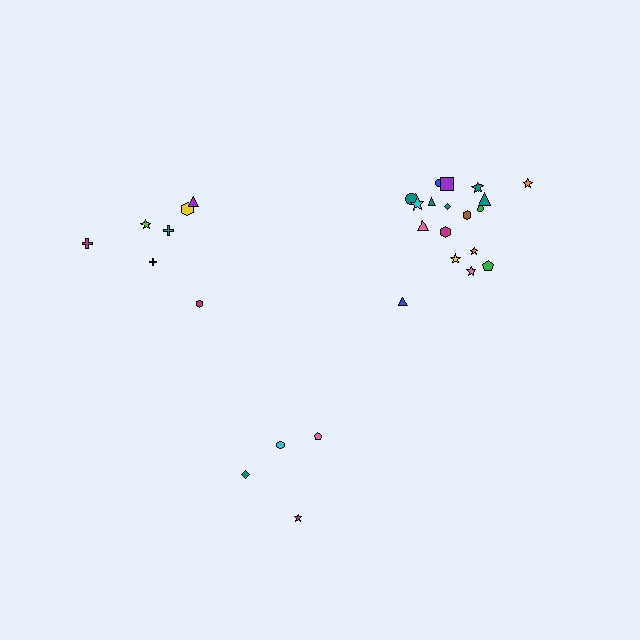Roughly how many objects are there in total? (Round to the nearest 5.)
Roughly 30 objects in total.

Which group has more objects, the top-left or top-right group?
The top-right group.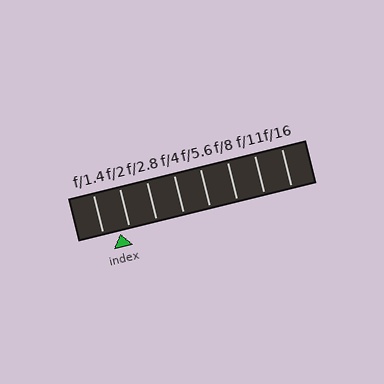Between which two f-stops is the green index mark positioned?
The index mark is between f/1.4 and f/2.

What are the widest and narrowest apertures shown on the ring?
The widest aperture shown is f/1.4 and the narrowest is f/16.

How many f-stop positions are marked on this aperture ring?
There are 8 f-stop positions marked.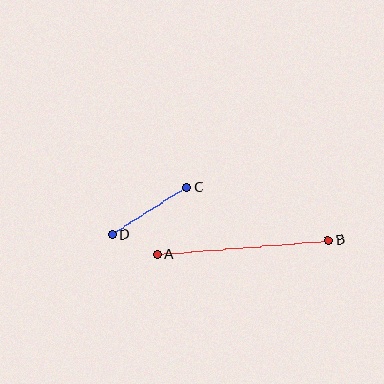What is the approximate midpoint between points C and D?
The midpoint is at approximately (149, 211) pixels.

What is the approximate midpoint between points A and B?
The midpoint is at approximately (243, 247) pixels.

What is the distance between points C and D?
The distance is approximately 88 pixels.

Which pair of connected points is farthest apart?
Points A and B are farthest apart.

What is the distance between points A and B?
The distance is approximately 171 pixels.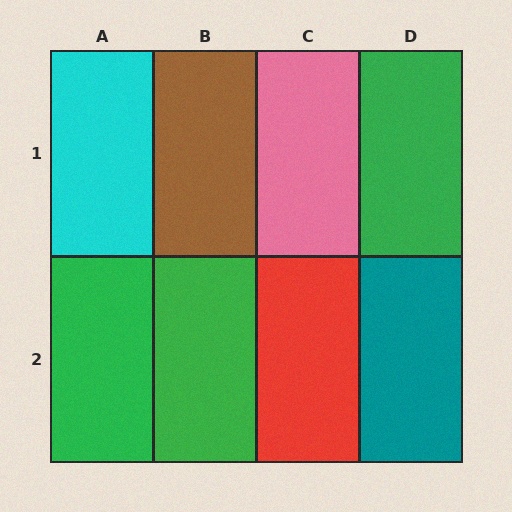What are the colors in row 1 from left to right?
Cyan, brown, pink, green.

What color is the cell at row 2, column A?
Green.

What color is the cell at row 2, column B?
Green.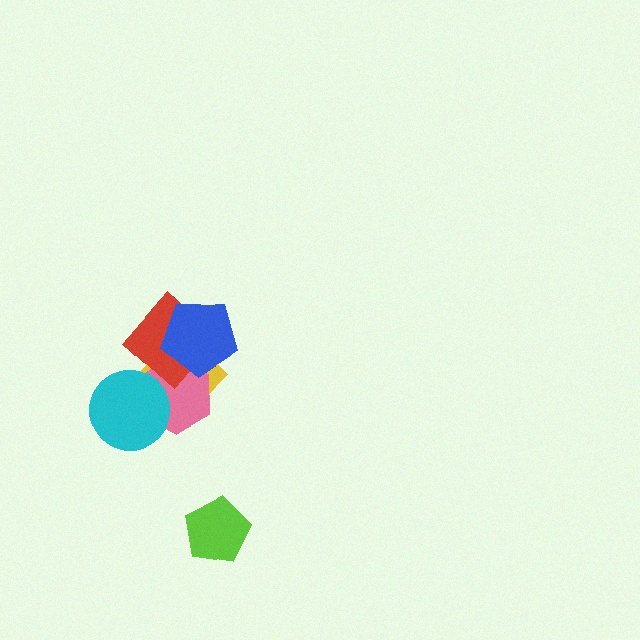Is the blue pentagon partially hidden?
No, no other shape covers it.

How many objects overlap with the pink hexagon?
4 objects overlap with the pink hexagon.